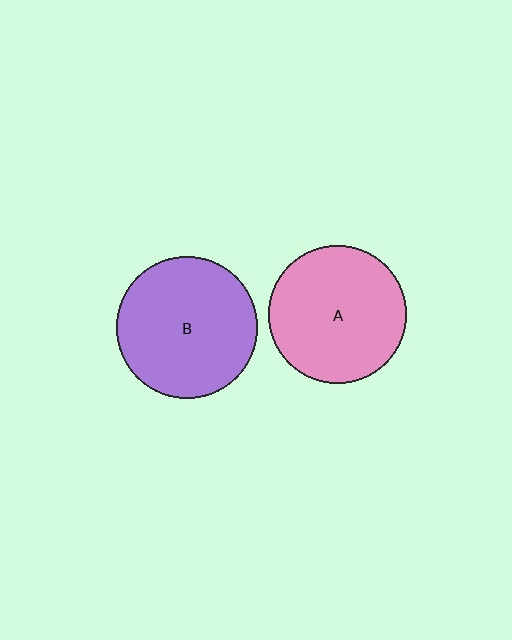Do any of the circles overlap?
No, none of the circles overlap.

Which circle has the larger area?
Circle B (purple).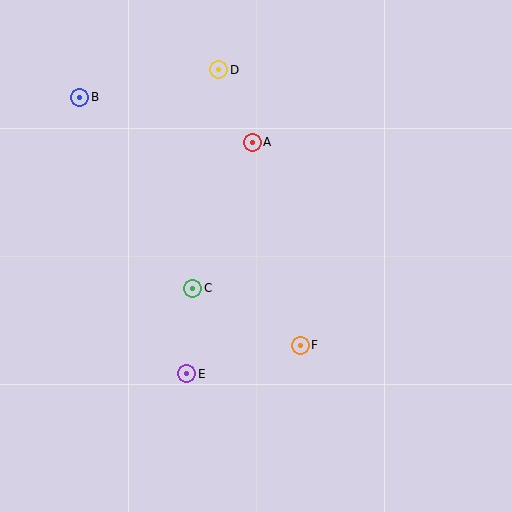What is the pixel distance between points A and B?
The distance between A and B is 178 pixels.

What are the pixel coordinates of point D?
Point D is at (219, 70).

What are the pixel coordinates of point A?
Point A is at (252, 142).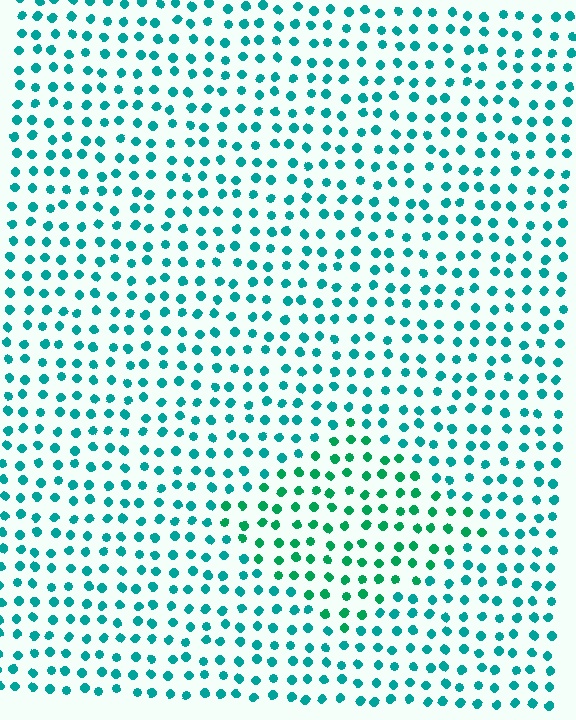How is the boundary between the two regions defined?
The boundary is defined purely by a slight shift in hue (about 27 degrees). Spacing, size, and orientation are identical on both sides.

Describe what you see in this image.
The image is filled with small teal elements in a uniform arrangement. A diamond-shaped region is visible where the elements are tinted to a slightly different hue, forming a subtle color boundary.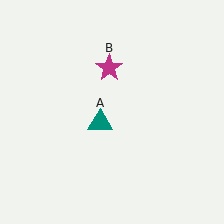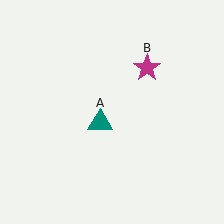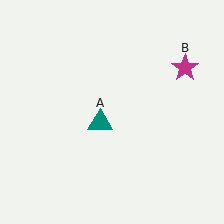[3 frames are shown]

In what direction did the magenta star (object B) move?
The magenta star (object B) moved right.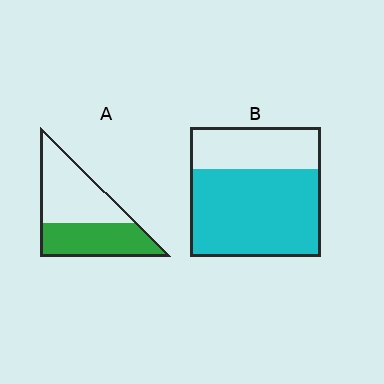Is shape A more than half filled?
No.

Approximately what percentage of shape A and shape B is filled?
A is approximately 45% and B is approximately 70%.